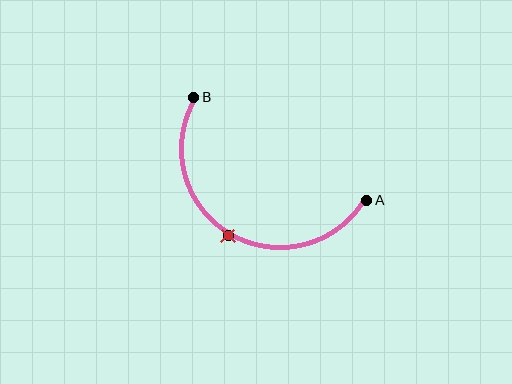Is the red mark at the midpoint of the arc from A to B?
Yes. The red mark lies on the arc at equal arc-length from both A and B — it is the arc midpoint.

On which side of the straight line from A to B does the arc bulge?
The arc bulges below the straight line connecting A and B.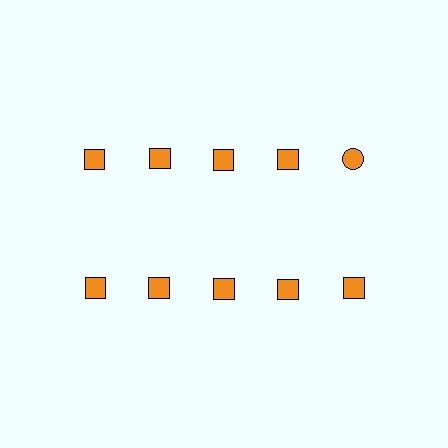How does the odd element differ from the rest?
It has a different shape: circle instead of square.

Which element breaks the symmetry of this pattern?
The orange circle in the top row, rightmost column breaks the symmetry. All other shapes are orange squares.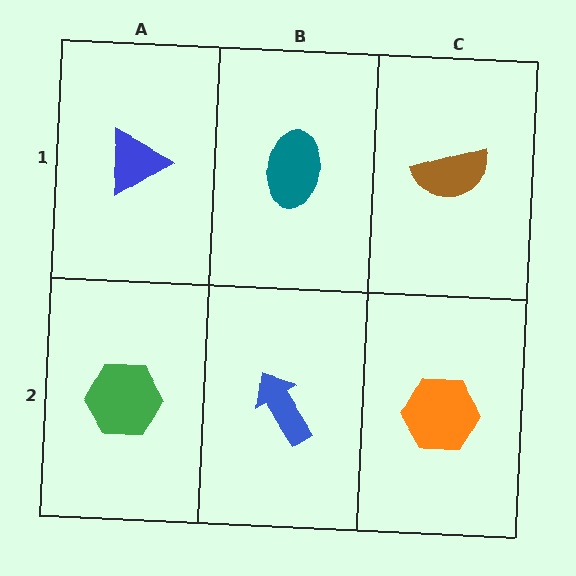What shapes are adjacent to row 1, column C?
An orange hexagon (row 2, column C), a teal ellipse (row 1, column B).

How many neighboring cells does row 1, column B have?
3.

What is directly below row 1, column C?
An orange hexagon.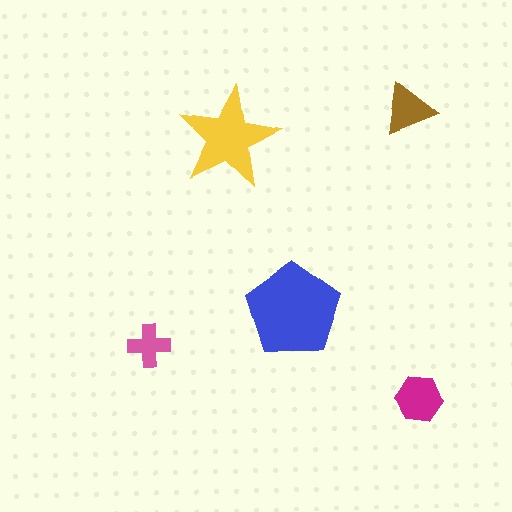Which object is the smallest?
The pink cross.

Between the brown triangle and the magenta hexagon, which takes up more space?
The magenta hexagon.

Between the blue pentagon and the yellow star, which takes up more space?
The blue pentagon.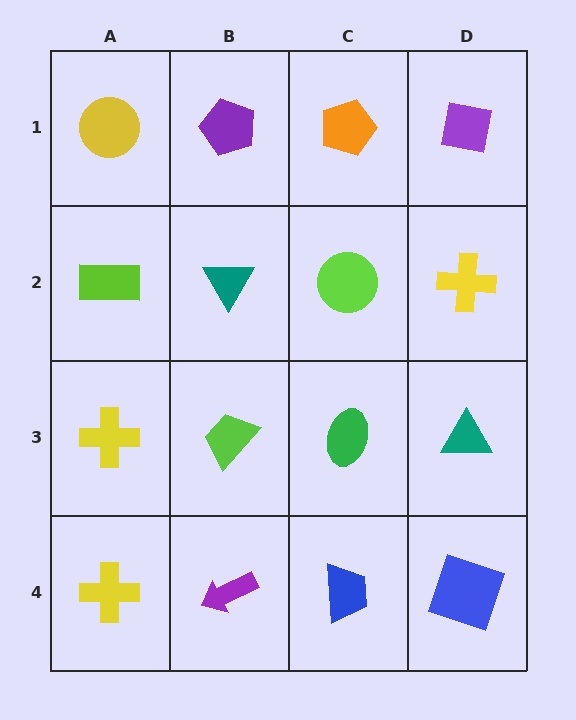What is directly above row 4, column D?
A teal triangle.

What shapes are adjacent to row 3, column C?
A lime circle (row 2, column C), a blue trapezoid (row 4, column C), a lime trapezoid (row 3, column B), a teal triangle (row 3, column D).